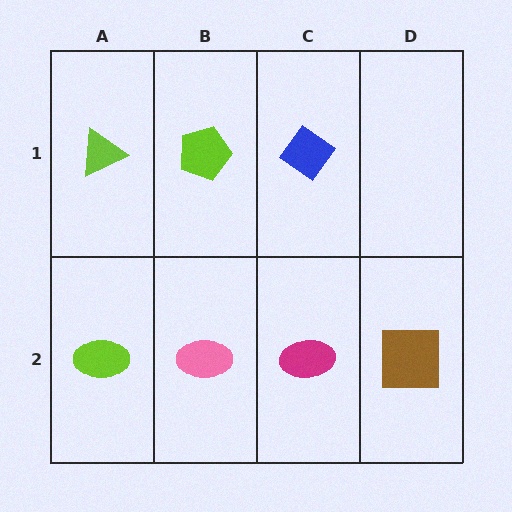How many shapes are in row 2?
4 shapes.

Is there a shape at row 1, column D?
No, that cell is empty.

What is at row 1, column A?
A lime triangle.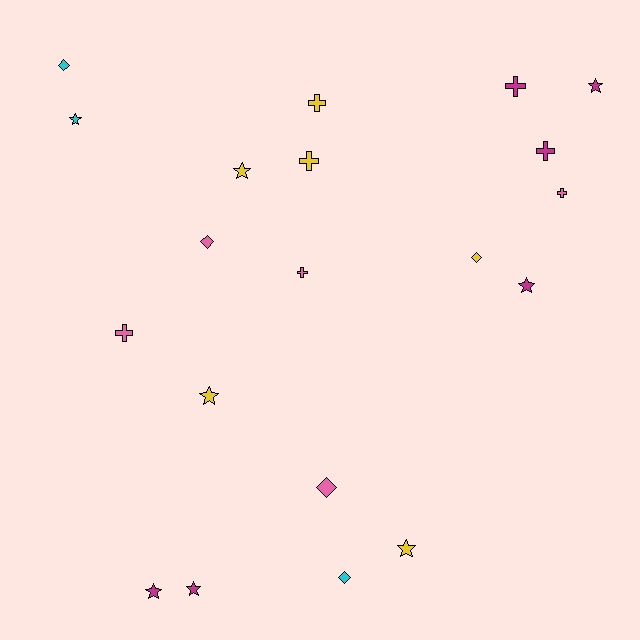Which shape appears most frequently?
Star, with 8 objects.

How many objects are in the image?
There are 20 objects.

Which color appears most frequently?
Yellow, with 6 objects.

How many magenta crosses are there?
There are 2 magenta crosses.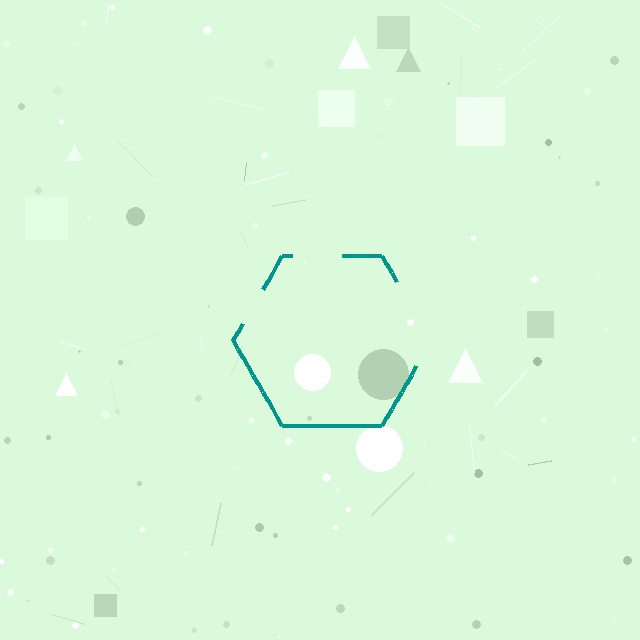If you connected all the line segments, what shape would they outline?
They would outline a hexagon.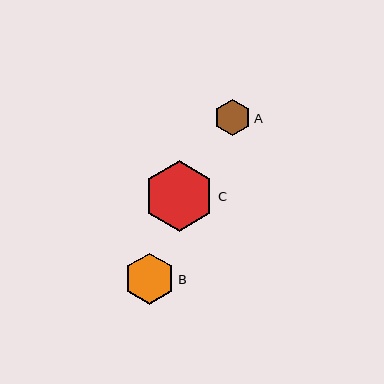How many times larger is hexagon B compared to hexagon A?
Hexagon B is approximately 1.4 times the size of hexagon A.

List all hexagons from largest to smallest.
From largest to smallest: C, B, A.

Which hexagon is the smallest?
Hexagon A is the smallest with a size of approximately 36 pixels.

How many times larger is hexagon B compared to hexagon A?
Hexagon B is approximately 1.4 times the size of hexagon A.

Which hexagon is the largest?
Hexagon C is the largest with a size of approximately 70 pixels.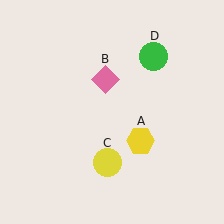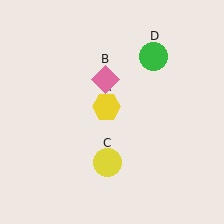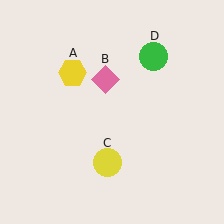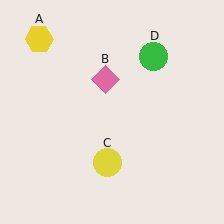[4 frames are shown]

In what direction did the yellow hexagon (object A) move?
The yellow hexagon (object A) moved up and to the left.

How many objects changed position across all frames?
1 object changed position: yellow hexagon (object A).